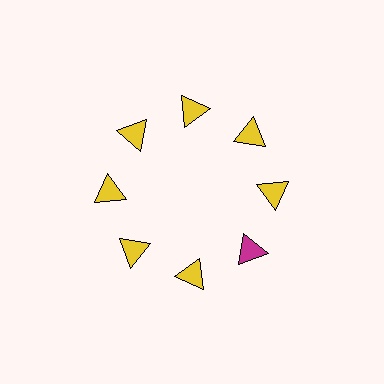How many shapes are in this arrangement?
There are 8 shapes arranged in a ring pattern.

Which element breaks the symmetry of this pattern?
The magenta triangle at roughly the 4 o'clock position breaks the symmetry. All other shapes are yellow triangles.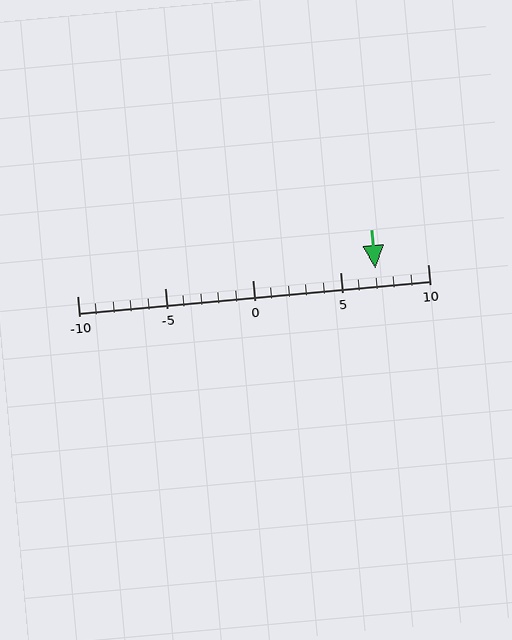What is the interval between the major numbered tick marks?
The major tick marks are spaced 5 units apart.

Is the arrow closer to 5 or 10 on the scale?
The arrow is closer to 5.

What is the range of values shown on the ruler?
The ruler shows values from -10 to 10.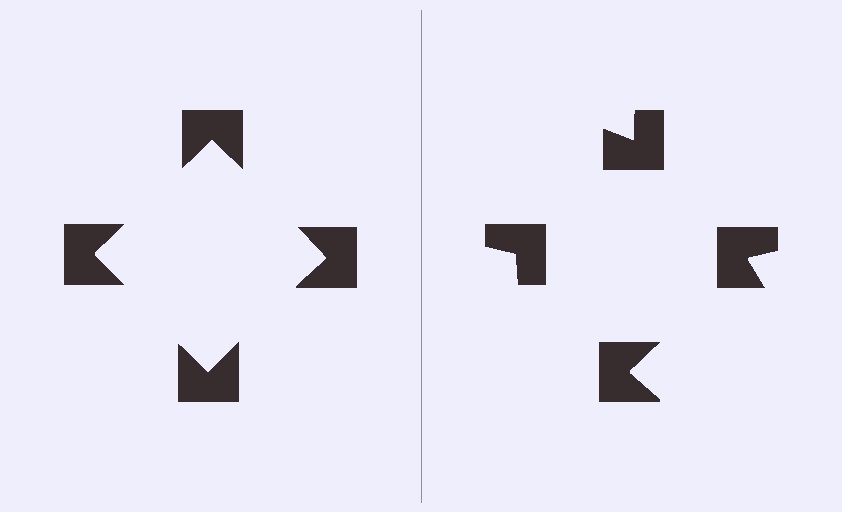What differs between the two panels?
The notched squares are positioned identically on both sides; only the wedge orientations differ. On the left they align to a square; on the right they are misaligned.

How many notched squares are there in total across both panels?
8 — 4 on each side.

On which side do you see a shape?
An illusory square appears on the left side. On the right side the wedge cuts are rotated, so no coherent shape forms.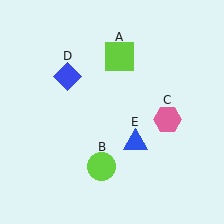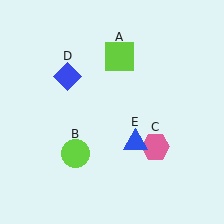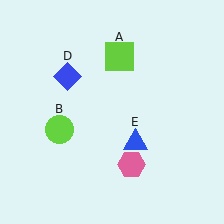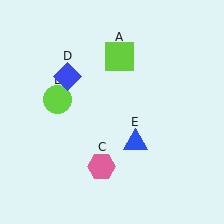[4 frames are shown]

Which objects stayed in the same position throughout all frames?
Lime square (object A) and blue diamond (object D) and blue triangle (object E) remained stationary.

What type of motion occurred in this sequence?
The lime circle (object B), pink hexagon (object C) rotated clockwise around the center of the scene.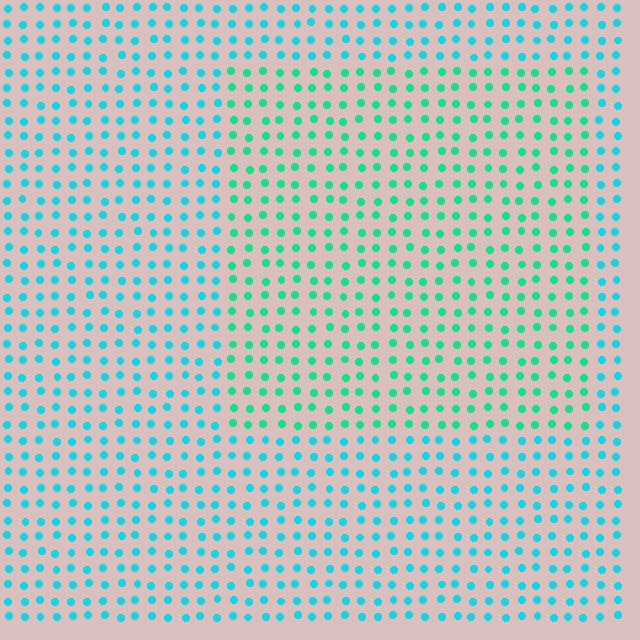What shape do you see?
I see a rectangle.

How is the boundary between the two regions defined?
The boundary is defined purely by a slight shift in hue (about 33 degrees). Spacing, size, and orientation are identical on both sides.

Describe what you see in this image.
The image is filled with small cyan elements in a uniform arrangement. A rectangle-shaped region is visible where the elements are tinted to a slightly different hue, forming a subtle color boundary.